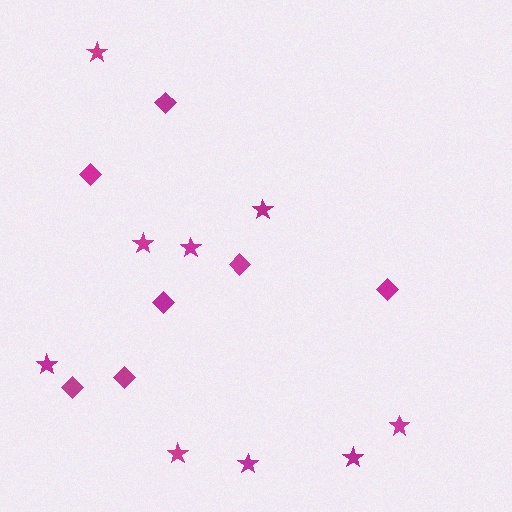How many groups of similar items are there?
There are 2 groups: one group of diamonds (7) and one group of stars (9).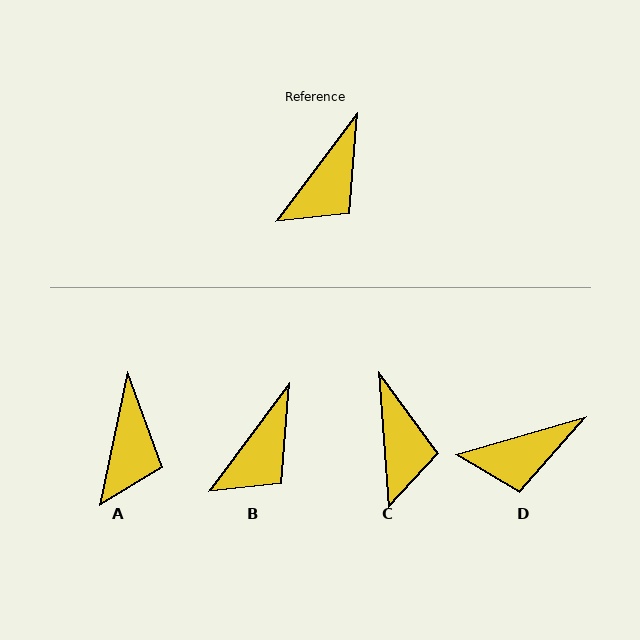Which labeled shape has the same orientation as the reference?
B.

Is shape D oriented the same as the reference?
No, it is off by about 37 degrees.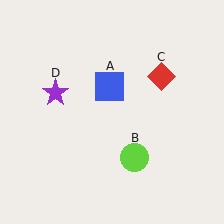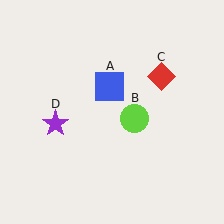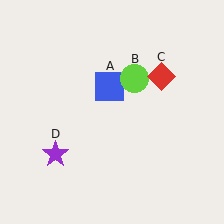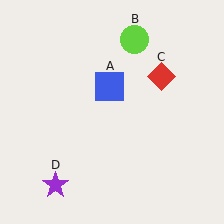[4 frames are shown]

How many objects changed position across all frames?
2 objects changed position: lime circle (object B), purple star (object D).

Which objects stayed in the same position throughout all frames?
Blue square (object A) and red diamond (object C) remained stationary.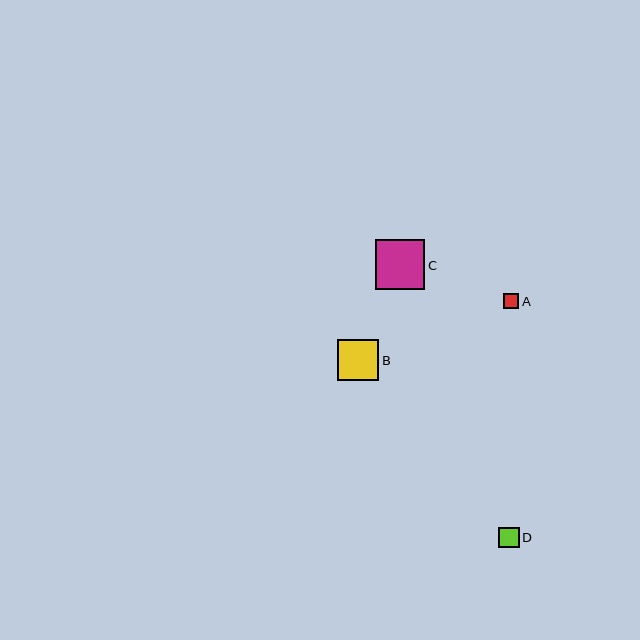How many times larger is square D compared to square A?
Square D is approximately 1.3 times the size of square A.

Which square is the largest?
Square C is the largest with a size of approximately 49 pixels.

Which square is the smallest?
Square A is the smallest with a size of approximately 15 pixels.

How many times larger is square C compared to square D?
Square C is approximately 2.4 times the size of square D.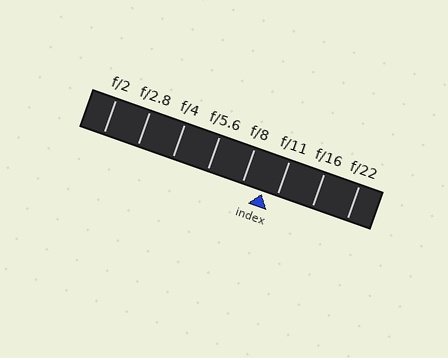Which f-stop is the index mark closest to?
The index mark is closest to f/11.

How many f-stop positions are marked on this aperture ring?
There are 8 f-stop positions marked.